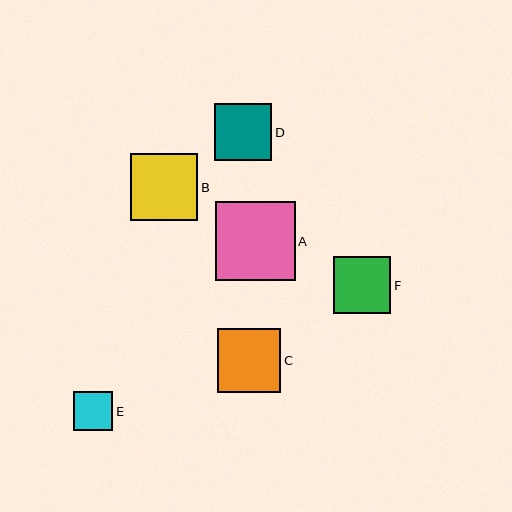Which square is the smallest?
Square E is the smallest with a size of approximately 39 pixels.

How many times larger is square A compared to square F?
Square A is approximately 1.4 times the size of square F.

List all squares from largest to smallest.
From largest to smallest: A, B, C, F, D, E.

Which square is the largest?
Square A is the largest with a size of approximately 79 pixels.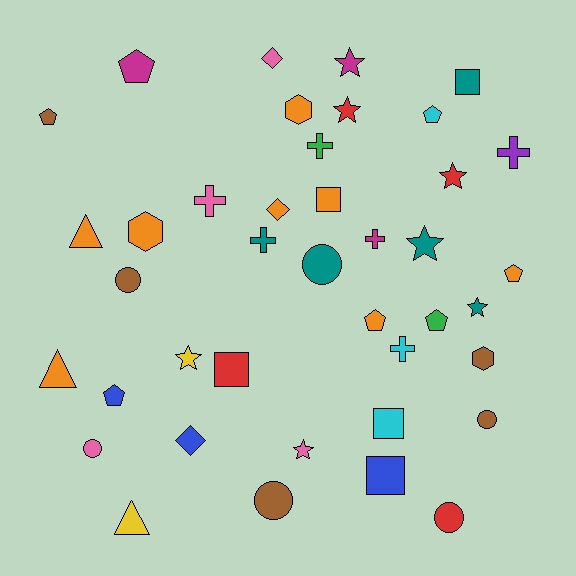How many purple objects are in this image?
There is 1 purple object.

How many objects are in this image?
There are 40 objects.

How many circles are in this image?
There are 6 circles.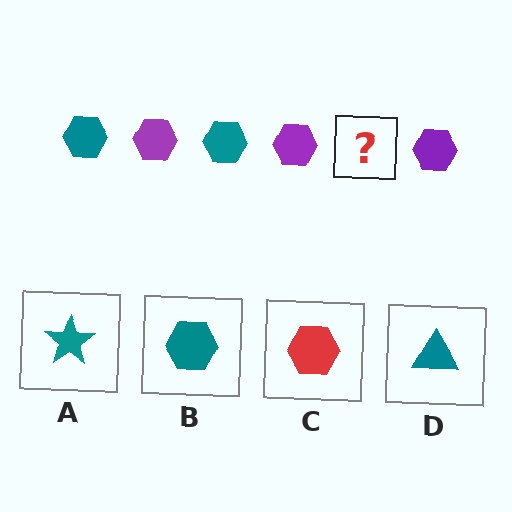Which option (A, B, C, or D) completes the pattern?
B.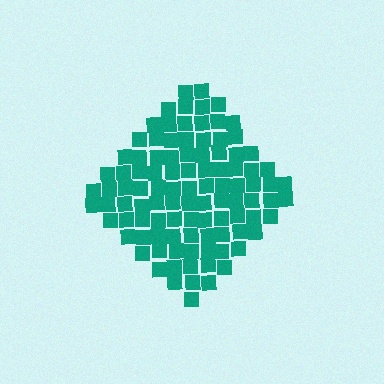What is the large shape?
The large shape is a diamond.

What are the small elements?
The small elements are squares.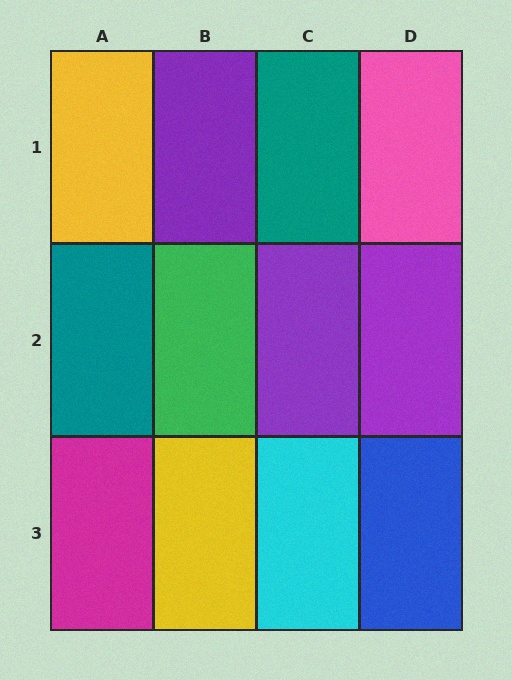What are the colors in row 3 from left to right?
Magenta, yellow, cyan, blue.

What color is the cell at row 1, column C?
Teal.